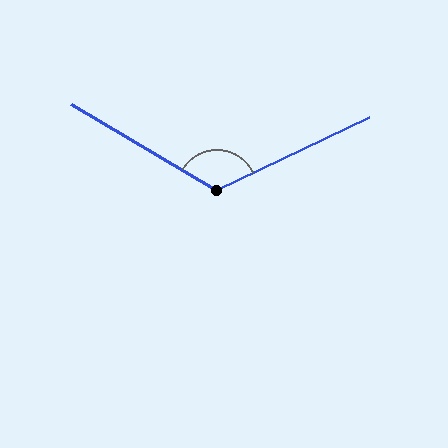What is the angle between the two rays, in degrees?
Approximately 124 degrees.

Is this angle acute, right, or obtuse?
It is obtuse.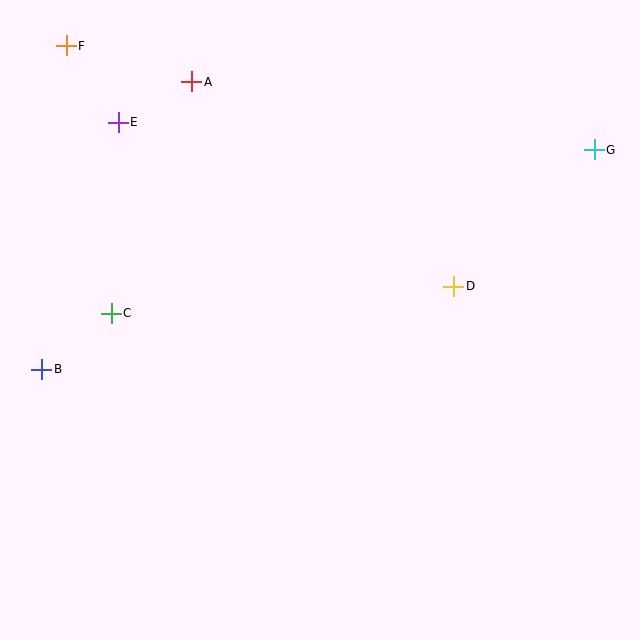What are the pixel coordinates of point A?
Point A is at (192, 82).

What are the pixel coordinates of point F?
Point F is at (66, 46).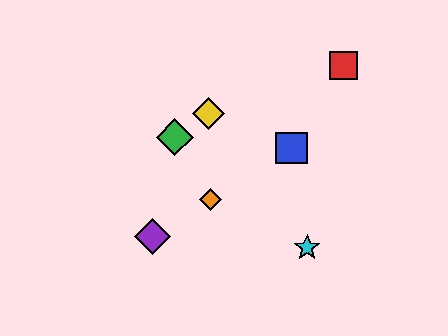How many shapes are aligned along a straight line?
3 shapes (the blue square, the purple diamond, the orange diamond) are aligned along a straight line.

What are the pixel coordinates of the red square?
The red square is at (343, 65).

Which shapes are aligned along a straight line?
The blue square, the purple diamond, the orange diamond are aligned along a straight line.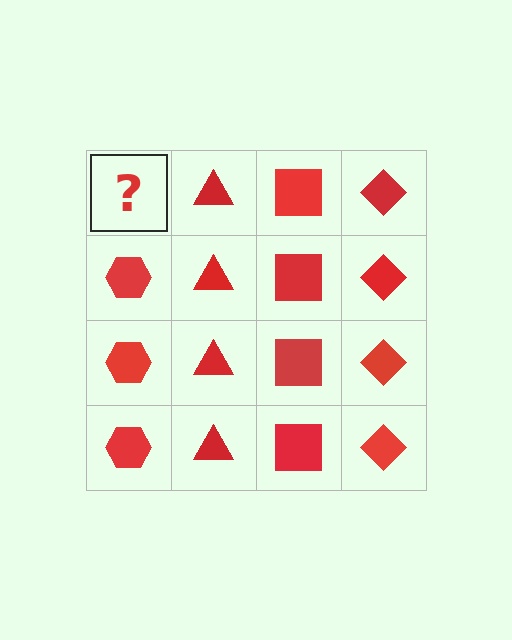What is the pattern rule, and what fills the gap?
The rule is that each column has a consistent shape. The gap should be filled with a red hexagon.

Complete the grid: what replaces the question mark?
The question mark should be replaced with a red hexagon.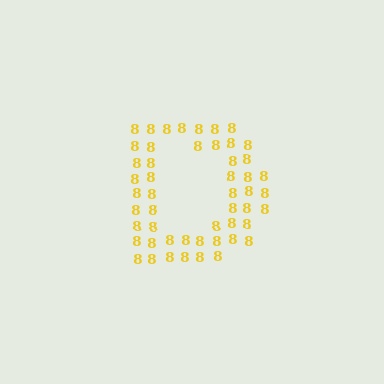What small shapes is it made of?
It is made of small digit 8's.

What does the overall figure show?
The overall figure shows the letter D.